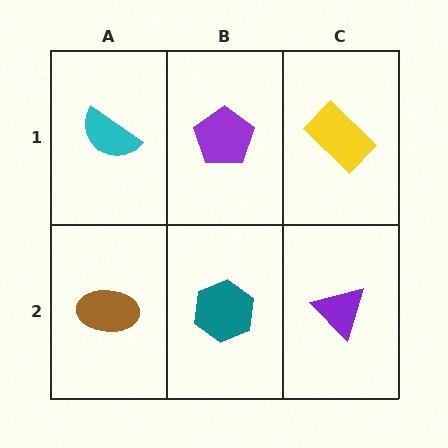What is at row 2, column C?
A purple triangle.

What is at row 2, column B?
A teal hexagon.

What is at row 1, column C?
A yellow rectangle.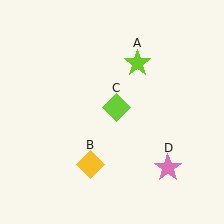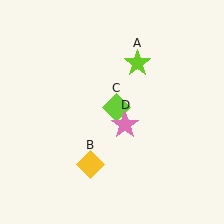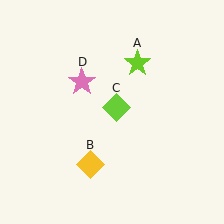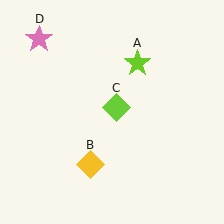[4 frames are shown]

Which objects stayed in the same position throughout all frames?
Lime star (object A) and yellow diamond (object B) and lime diamond (object C) remained stationary.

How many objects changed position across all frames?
1 object changed position: pink star (object D).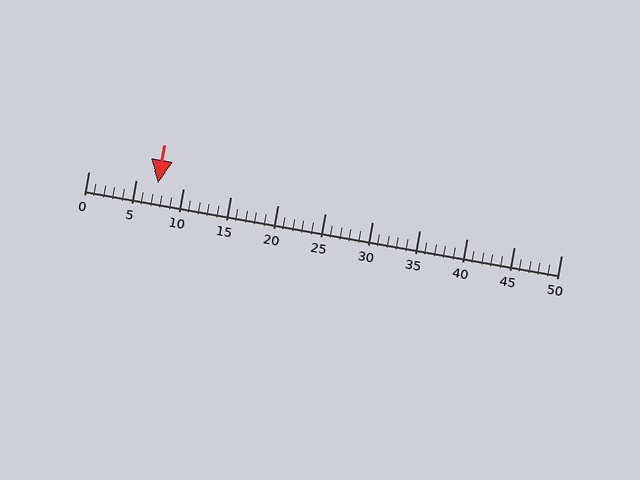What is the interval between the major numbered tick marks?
The major tick marks are spaced 5 units apart.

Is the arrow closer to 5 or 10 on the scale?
The arrow is closer to 5.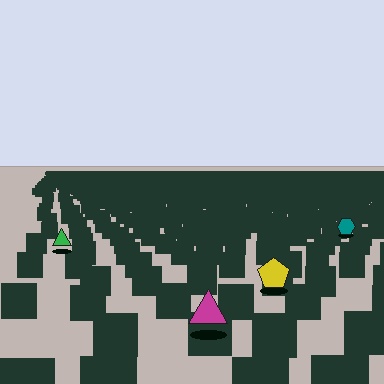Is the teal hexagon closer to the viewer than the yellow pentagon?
No. The yellow pentagon is closer — you can tell from the texture gradient: the ground texture is coarser near it.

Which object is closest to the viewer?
The magenta triangle is closest. The texture marks near it are larger and more spread out.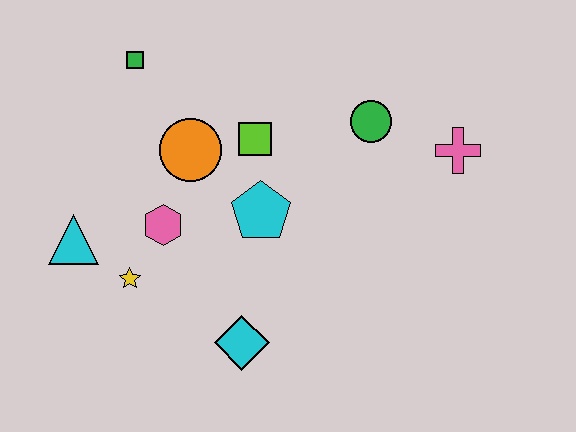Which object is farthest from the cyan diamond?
The green square is farthest from the cyan diamond.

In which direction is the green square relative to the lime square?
The green square is to the left of the lime square.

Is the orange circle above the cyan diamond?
Yes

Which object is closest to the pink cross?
The green circle is closest to the pink cross.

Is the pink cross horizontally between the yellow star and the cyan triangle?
No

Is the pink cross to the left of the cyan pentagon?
No